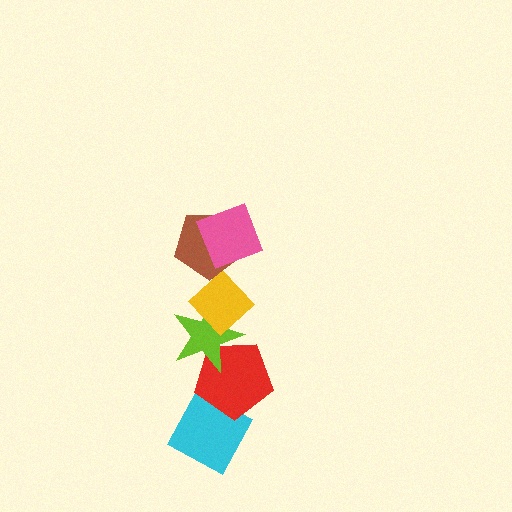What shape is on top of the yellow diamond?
The brown pentagon is on top of the yellow diamond.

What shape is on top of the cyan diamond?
The red pentagon is on top of the cyan diamond.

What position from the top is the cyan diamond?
The cyan diamond is 6th from the top.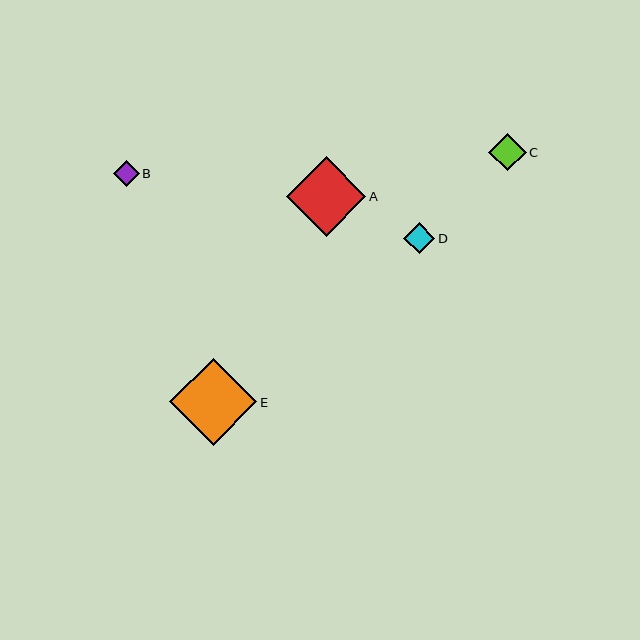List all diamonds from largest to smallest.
From largest to smallest: E, A, C, D, B.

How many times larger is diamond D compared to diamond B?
Diamond D is approximately 1.2 times the size of diamond B.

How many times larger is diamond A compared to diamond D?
Diamond A is approximately 2.5 times the size of diamond D.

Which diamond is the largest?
Diamond E is the largest with a size of approximately 87 pixels.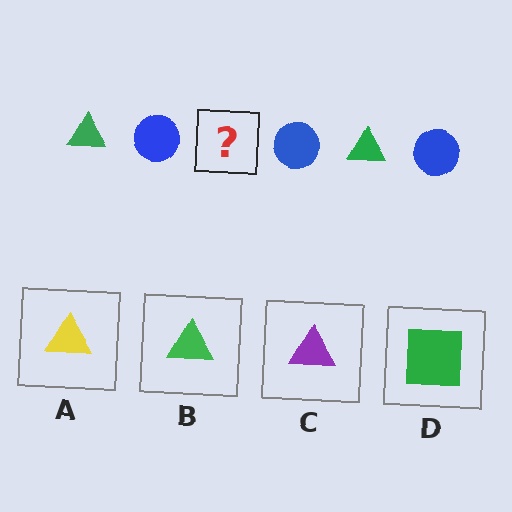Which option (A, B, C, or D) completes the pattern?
B.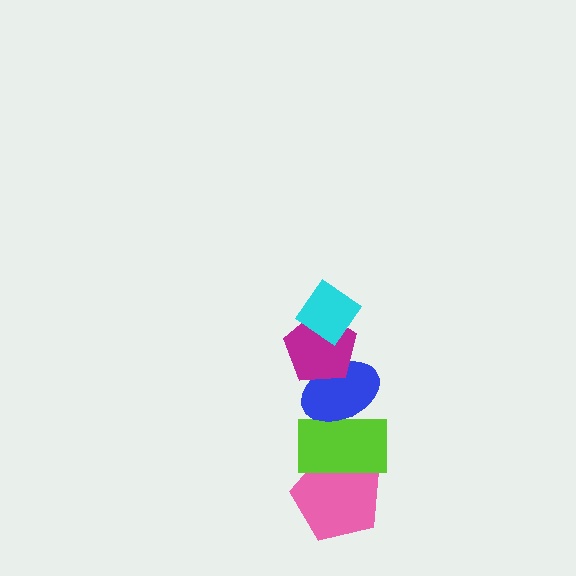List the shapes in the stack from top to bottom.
From top to bottom: the cyan diamond, the magenta pentagon, the blue ellipse, the lime rectangle, the pink pentagon.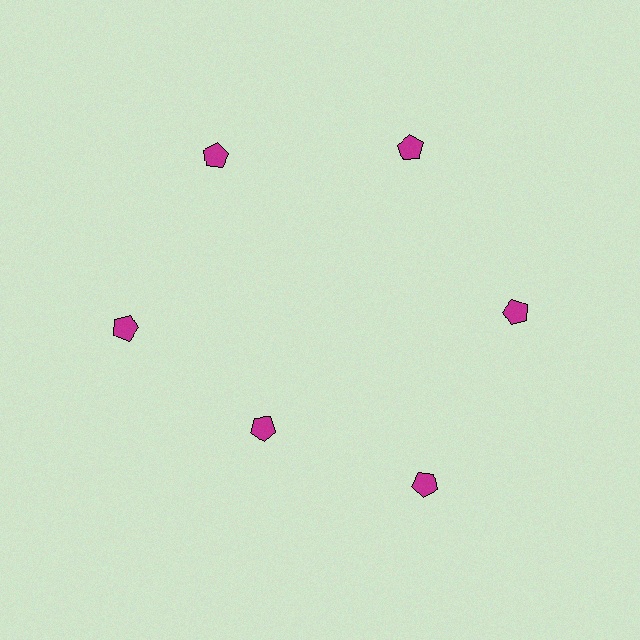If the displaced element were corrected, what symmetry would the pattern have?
It would have 6-fold rotational symmetry — the pattern would map onto itself every 60 degrees.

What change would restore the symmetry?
The symmetry would be restored by moving it outward, back onto the ring so that all 6 pentagons sit at equal angles and equal distance from the center.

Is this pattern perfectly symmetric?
No. The 6 magenta pentagons are arranged in a ring, but one element near the 7 o'clock position is pulled inward toward the center, breaking the 6-fold rotational symmetry.